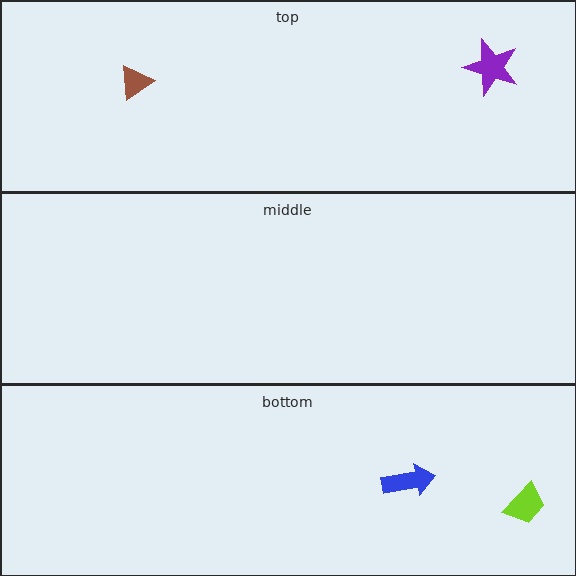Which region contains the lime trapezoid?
The bottom region.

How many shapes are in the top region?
2.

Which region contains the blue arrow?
The bottom region.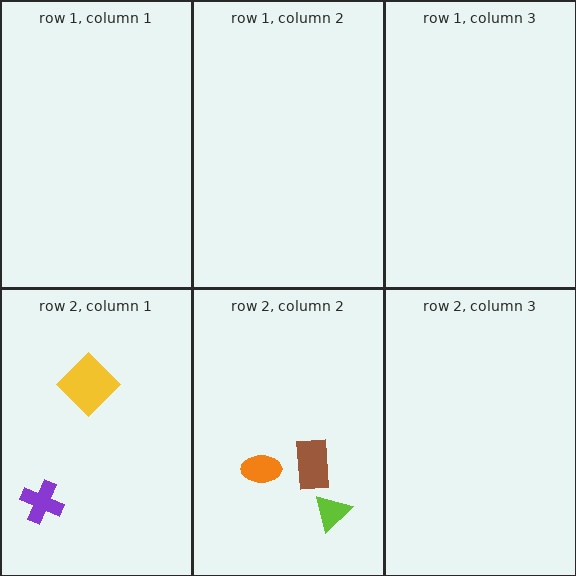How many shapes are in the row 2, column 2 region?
3.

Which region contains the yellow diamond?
The row 2, column 1 region.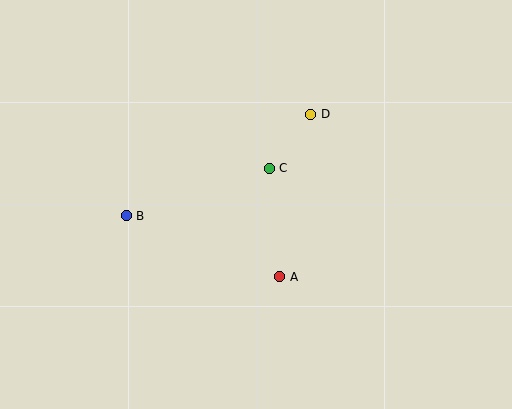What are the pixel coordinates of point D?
Point D is at (311, 114).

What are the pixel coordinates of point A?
Point A is at (280, 277).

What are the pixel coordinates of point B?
Point B is at (126, 216).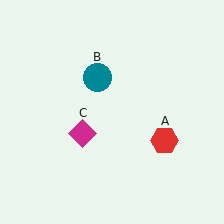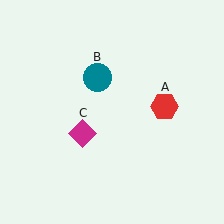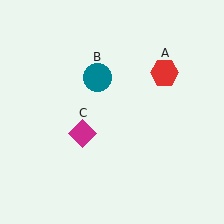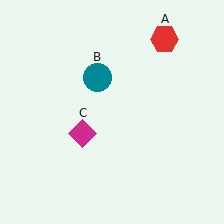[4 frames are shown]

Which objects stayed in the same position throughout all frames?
Teal circle (object B) and magenta diamond (object C) remained stationary.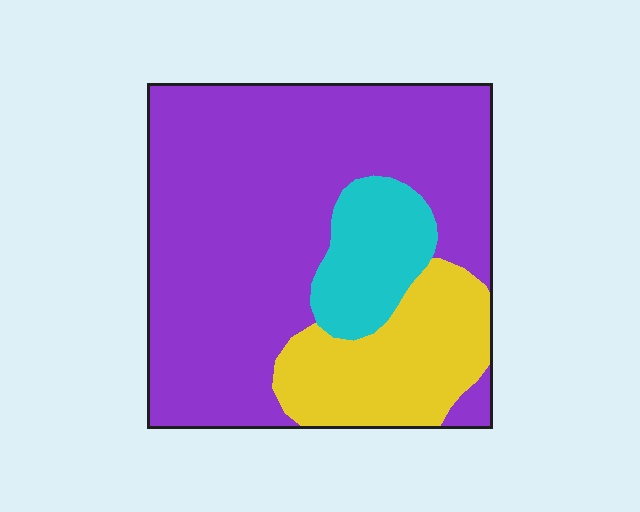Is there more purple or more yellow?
Purple.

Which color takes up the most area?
Purple, at roughly 70%.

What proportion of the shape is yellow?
Yellow takes up between a sixth and a third of the shape.